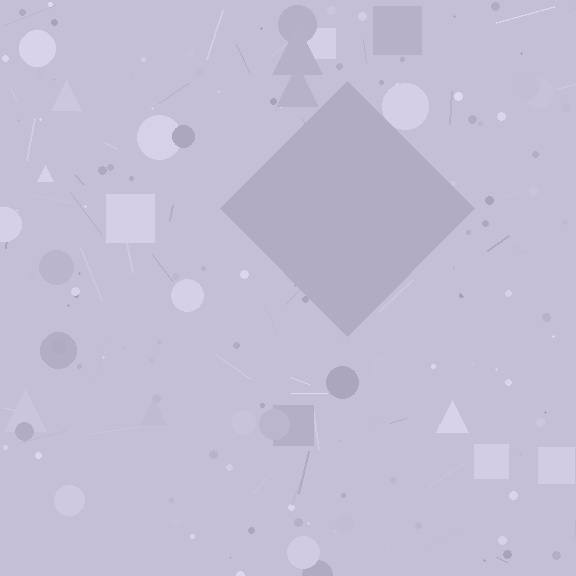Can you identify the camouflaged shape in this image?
The camouflaged shape is a diamond.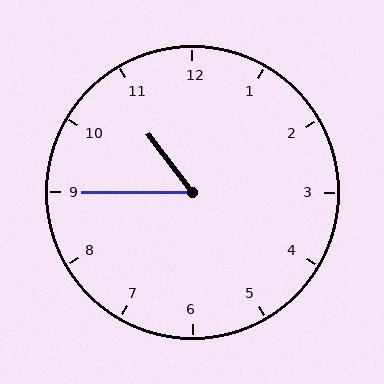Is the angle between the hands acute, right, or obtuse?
It is acute.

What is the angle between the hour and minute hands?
Approximately 52 degrees.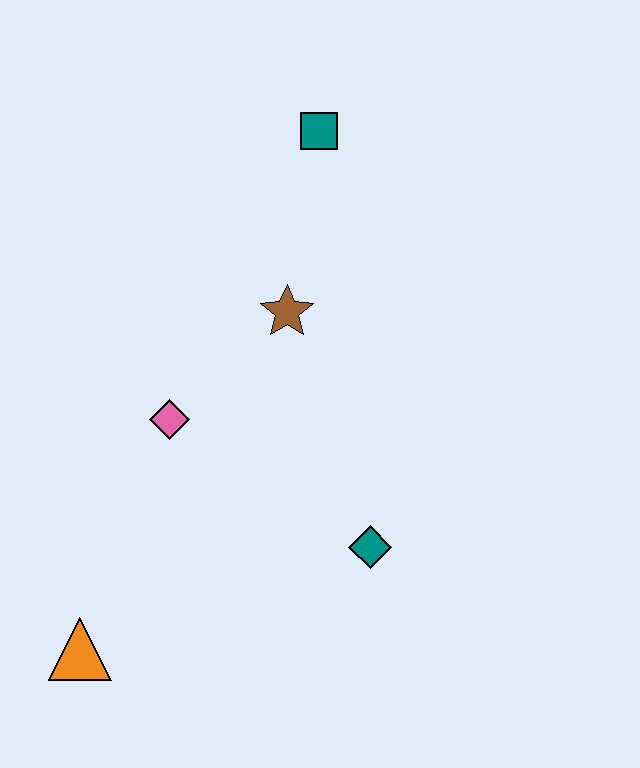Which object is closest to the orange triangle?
The pink diamond is closest to the orange triangle.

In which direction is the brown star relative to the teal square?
The brown star is below the teal square.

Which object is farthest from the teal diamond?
The teal square is farthest from the teal diamond.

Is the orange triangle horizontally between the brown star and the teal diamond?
No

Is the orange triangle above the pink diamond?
No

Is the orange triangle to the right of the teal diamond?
No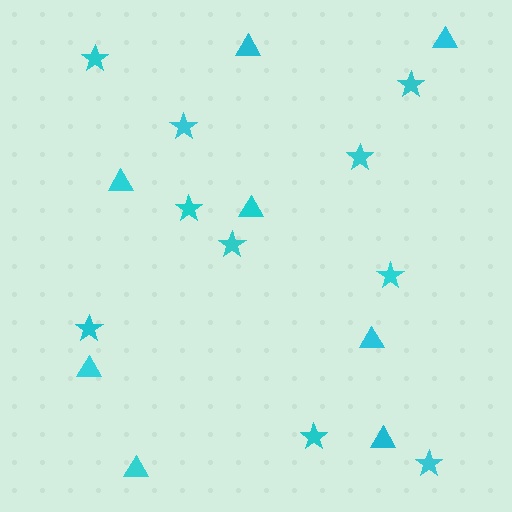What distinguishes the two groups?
There are 2 groups: one group of stars (10) and one group of triangles (8).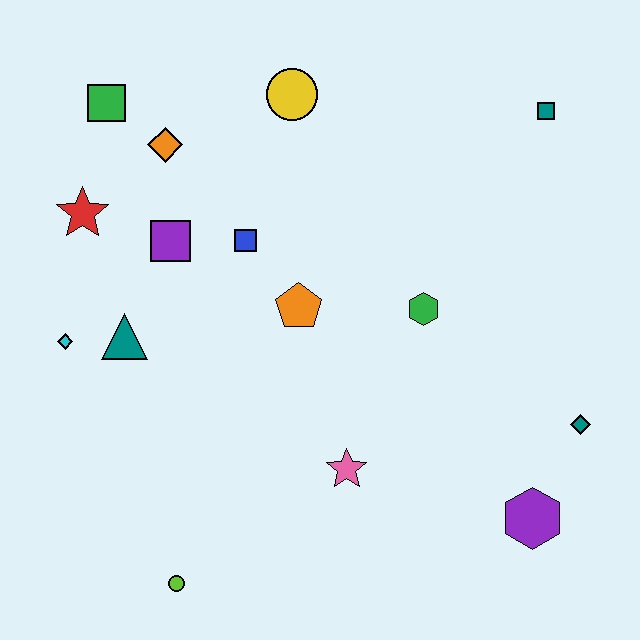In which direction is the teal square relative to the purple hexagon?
The teal square is above the purple hexagon.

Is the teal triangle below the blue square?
Yes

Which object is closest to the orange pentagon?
The blue square is closest to the orange pentagon.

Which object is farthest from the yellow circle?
The lime circle is farthest from the yellow circle.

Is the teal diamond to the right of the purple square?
Yes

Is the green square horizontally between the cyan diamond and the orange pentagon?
Yes